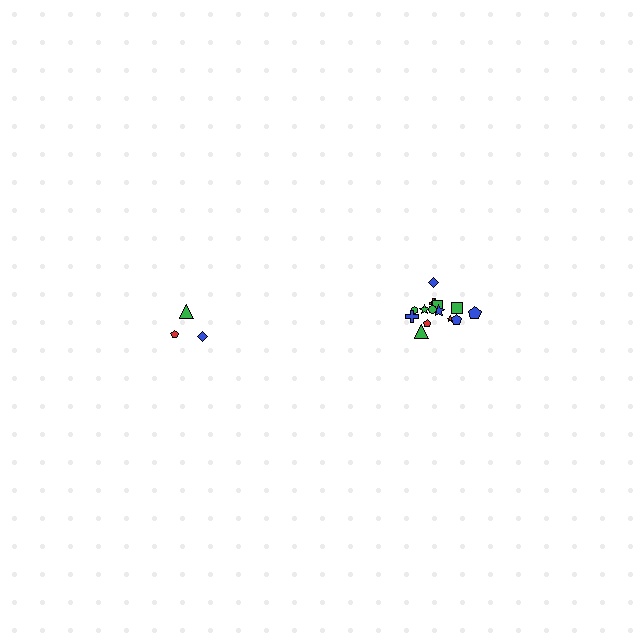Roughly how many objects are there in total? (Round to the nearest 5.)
Roughly 20 objects in total.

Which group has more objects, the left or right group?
The right group.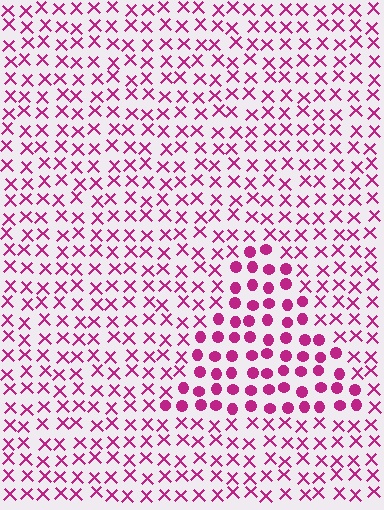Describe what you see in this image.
The image is filled with small magenta elements arranged in a uniform grid. A triangle-shaped region contains circles, while the surrounding area contains X marks. The boundary is defined purely by the change in element shape.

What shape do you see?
I see a triangle.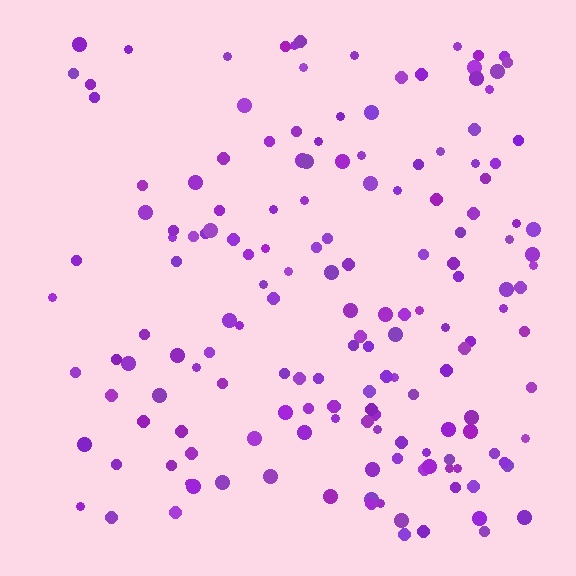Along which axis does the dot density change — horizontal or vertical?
Horizontal.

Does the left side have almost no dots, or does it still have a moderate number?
Still a moderate number, just noticeably fewer than the right.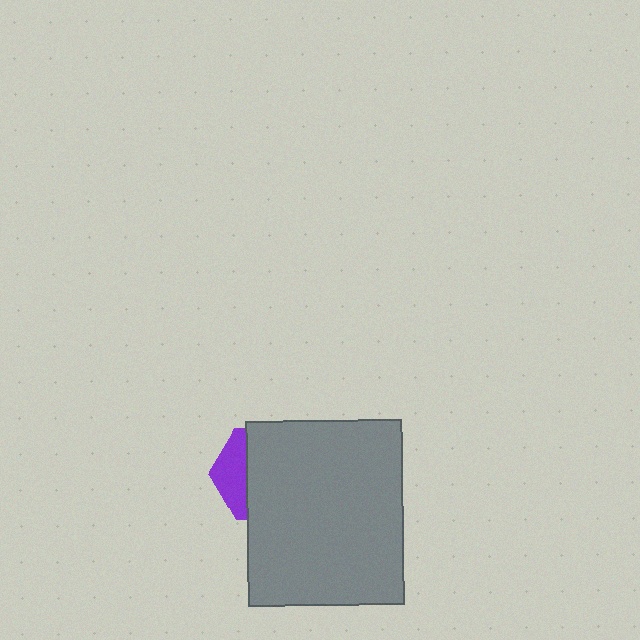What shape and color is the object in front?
The object in front is a gray rectangle.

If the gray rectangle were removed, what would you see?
You would see the complete purple hexagon.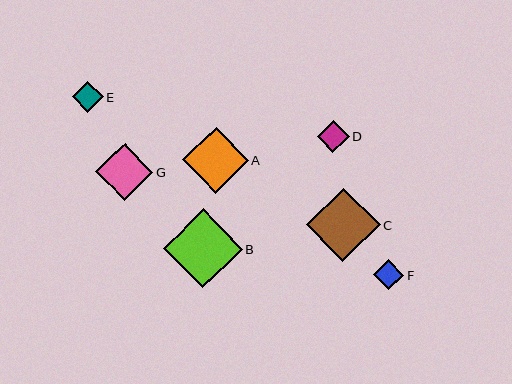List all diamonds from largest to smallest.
From largest to smallest: B, C, A, G, D, E, F.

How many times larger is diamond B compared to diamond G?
Diamond B is approximately 1.4 times the size of diamond G.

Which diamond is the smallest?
Diamond F is the smallest with a size of approximately 30 pixels.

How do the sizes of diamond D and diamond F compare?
Diamond D and diamond F are approximately the same size.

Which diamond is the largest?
Diamond B is the largest with a size of approximately 79 pixels.